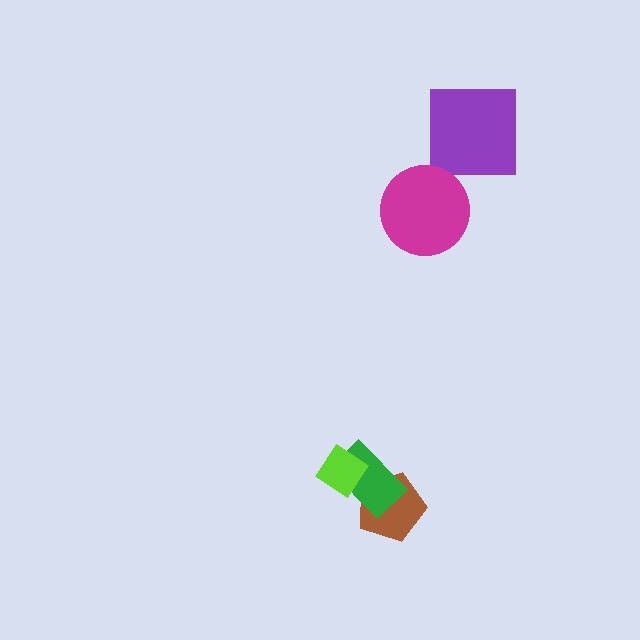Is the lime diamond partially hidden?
No, no other shape covers it.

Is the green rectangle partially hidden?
Yes, it is partially covered by another shape.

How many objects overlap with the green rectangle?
2 objects overlap with the green rectangle.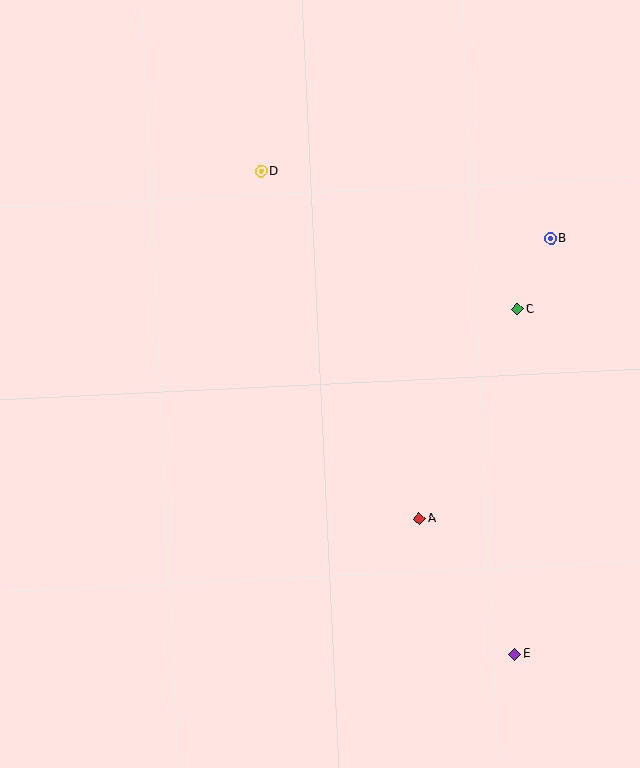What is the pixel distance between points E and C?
The distance between E and C is 345 pixels.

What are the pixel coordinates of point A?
Point A is at (419, 518).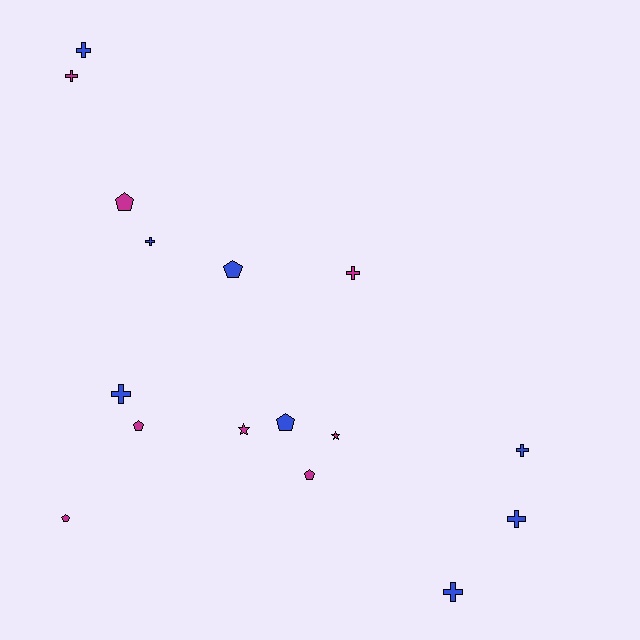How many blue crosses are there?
There are 6 blue crosses.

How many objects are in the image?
There are 16 objects.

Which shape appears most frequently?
Cross, with 8 objects.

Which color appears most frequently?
Magenta, with 8 objects.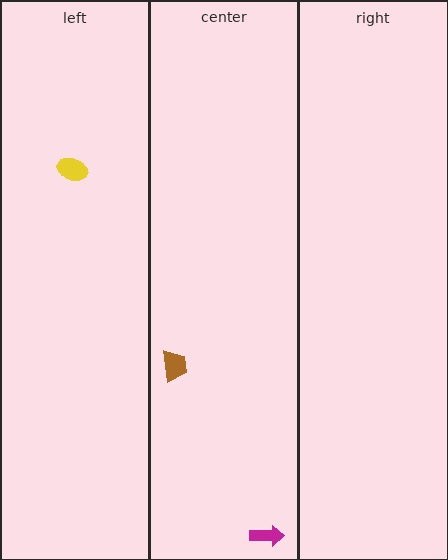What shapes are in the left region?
The yellow ellipse.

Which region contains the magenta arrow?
The center region.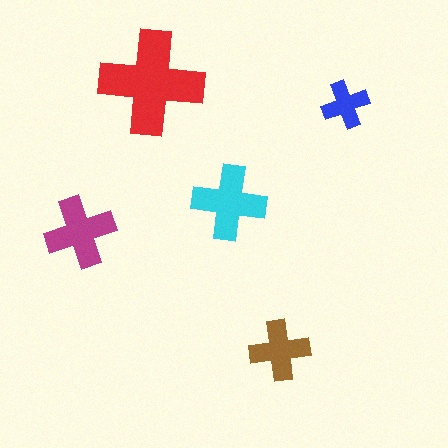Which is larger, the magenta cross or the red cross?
The red one.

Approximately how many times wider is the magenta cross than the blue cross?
About 1.5 times wider.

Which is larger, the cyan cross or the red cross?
The red one.